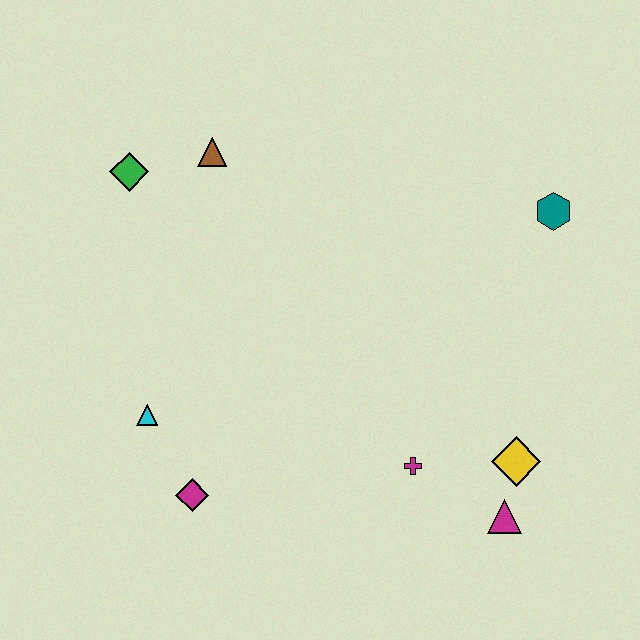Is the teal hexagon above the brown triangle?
No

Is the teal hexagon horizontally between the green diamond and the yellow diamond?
No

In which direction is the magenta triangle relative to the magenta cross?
The magenta triangle is to the right of the magenta cross.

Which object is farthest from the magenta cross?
The green diamond is farthest from the magenta cross.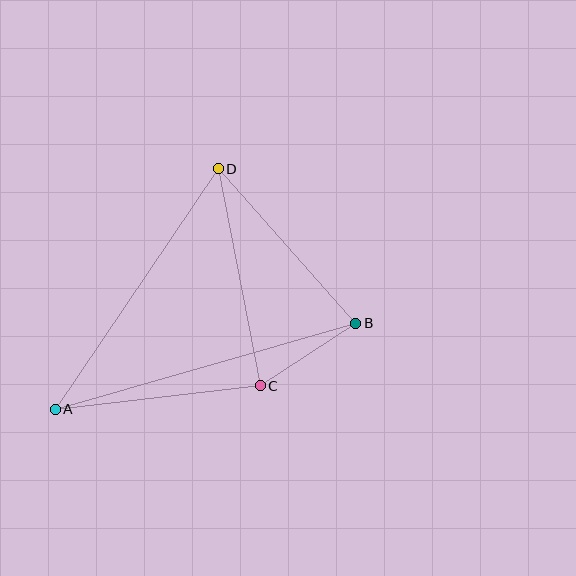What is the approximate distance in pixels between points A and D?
The distance between A and D is approximately 290 pixels.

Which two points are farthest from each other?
Points A and B are farthest from each other.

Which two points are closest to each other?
Points B and C are closest to each other.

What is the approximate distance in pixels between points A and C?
The distance between A and C is approximately 206 pixels.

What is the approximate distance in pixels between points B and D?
The distance between B and D is approximately 207 pixels.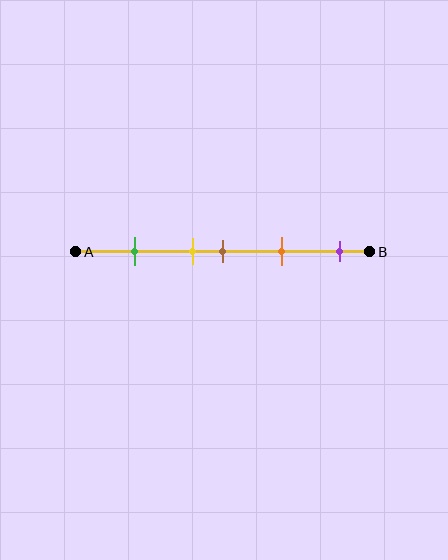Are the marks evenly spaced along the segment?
No, the marks are not evenly spaced.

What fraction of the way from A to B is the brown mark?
The brown mark is approximately 50% (0.5) of the way from A to B.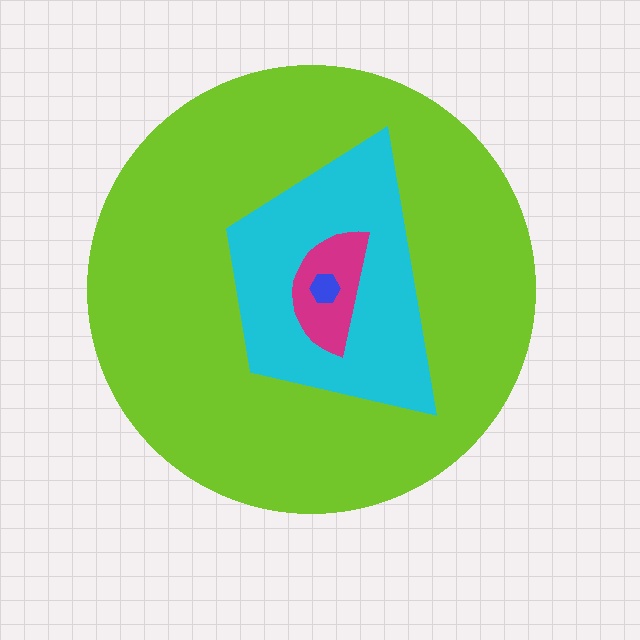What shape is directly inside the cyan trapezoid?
The magenta semicircle.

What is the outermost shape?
The lime circle.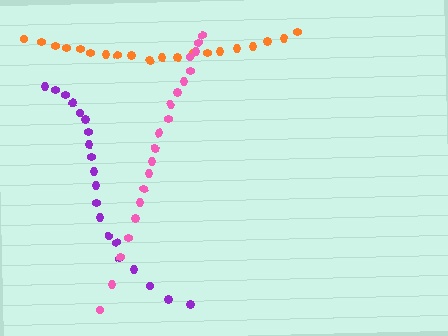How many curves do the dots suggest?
There are 3 distinct paths.